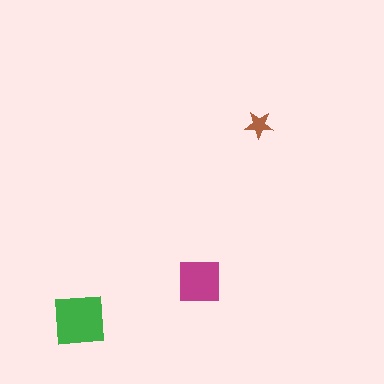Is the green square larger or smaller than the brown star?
Larger.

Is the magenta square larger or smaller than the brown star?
Larger.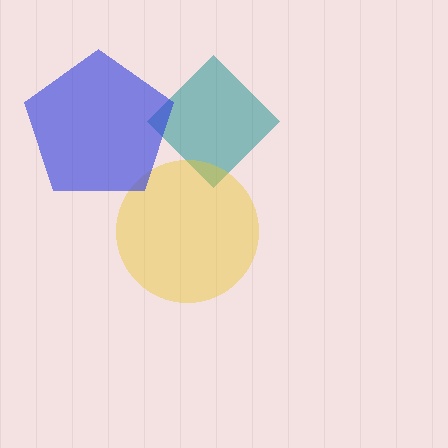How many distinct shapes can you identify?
There are 3 distinct shapes: a teal diamond, a yellow circle, a blue pentagon.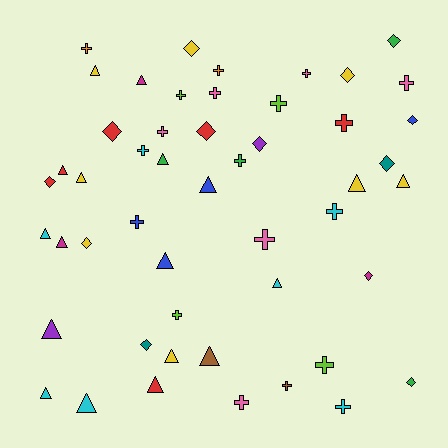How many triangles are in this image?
There are 18 triangles.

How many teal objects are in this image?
There are 2 teal objects.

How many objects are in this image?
There are 50 objects.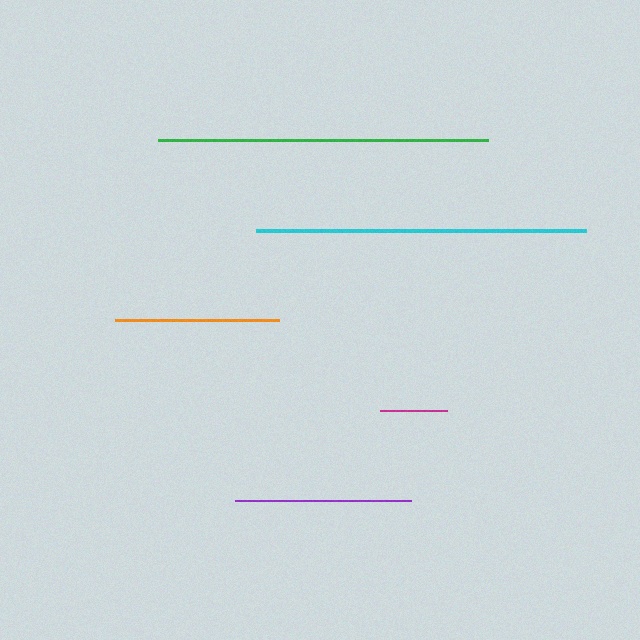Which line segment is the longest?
The cyan line is the longest at approximately 330 pixels.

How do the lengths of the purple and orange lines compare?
The purple and orange lines are approximately the same length.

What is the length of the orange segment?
The orange segment is approximately 164 pixels long.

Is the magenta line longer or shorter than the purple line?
The purple line is longer than the magenta line.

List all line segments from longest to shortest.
From longest to shortest: cyan, green, purple, orange, magenta.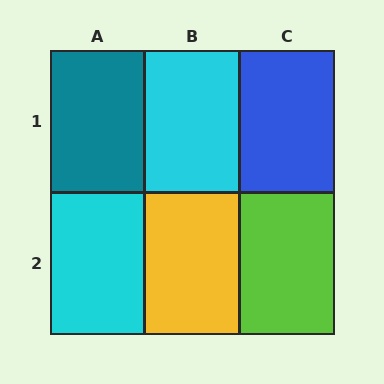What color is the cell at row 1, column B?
Cyan.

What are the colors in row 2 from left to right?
Cyan, yellow, lime.